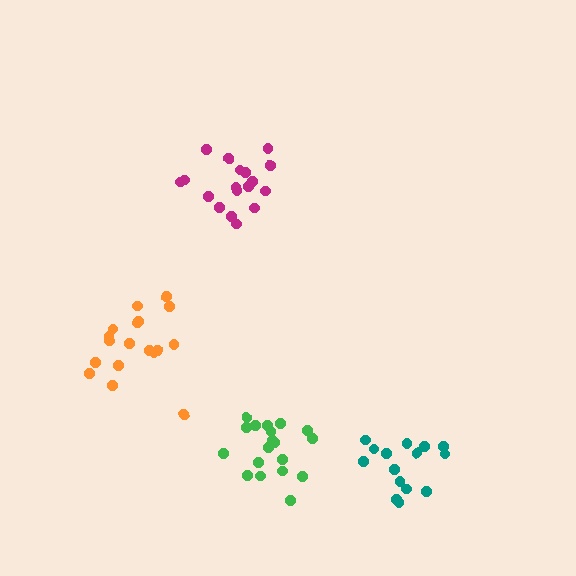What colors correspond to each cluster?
The clusters are colored: green, magenta, teal, orange.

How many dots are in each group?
Group 1: 19 dots, Group 2: 18 dots, Group 3: 15 dots, Group 4: 18 dots (70 total).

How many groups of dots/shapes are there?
There are 4 groups.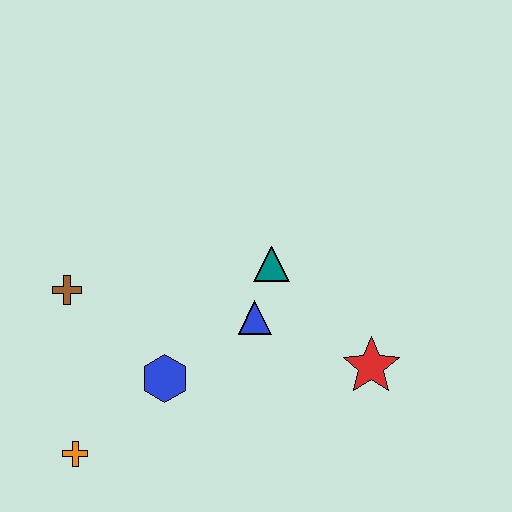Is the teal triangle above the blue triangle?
Yes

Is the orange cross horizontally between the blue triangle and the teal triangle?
No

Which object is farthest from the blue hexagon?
The red star is farthest from the blue hexagon.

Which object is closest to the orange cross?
The blue hexagon is closest to the orange cross.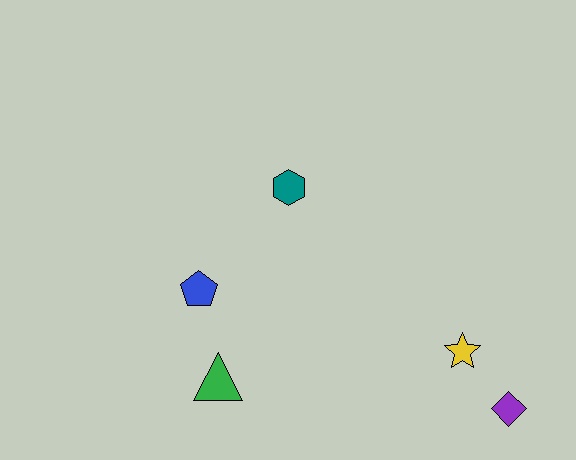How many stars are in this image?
There is 1 star.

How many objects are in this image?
There are 5 objects.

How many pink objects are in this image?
There are no pink objects.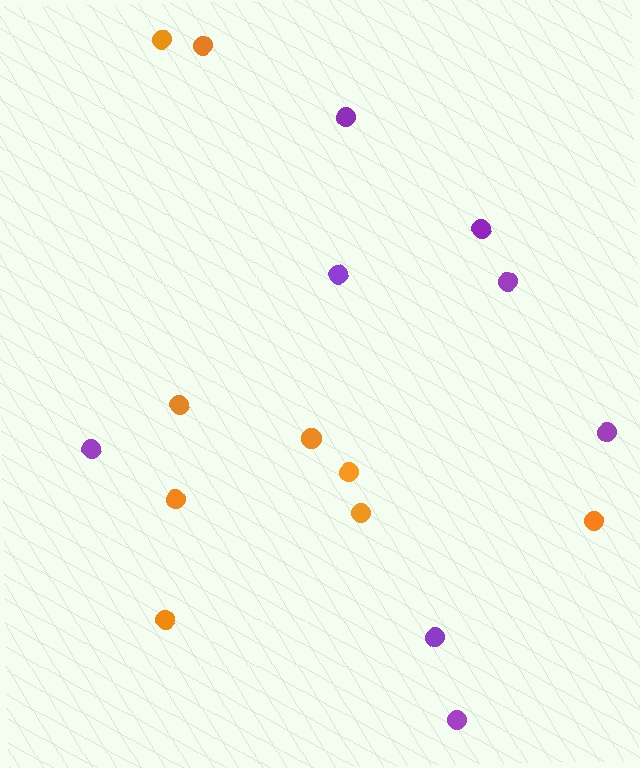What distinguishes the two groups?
There are 2 groups: one group of orange circles (9) and one group of purple circles (8).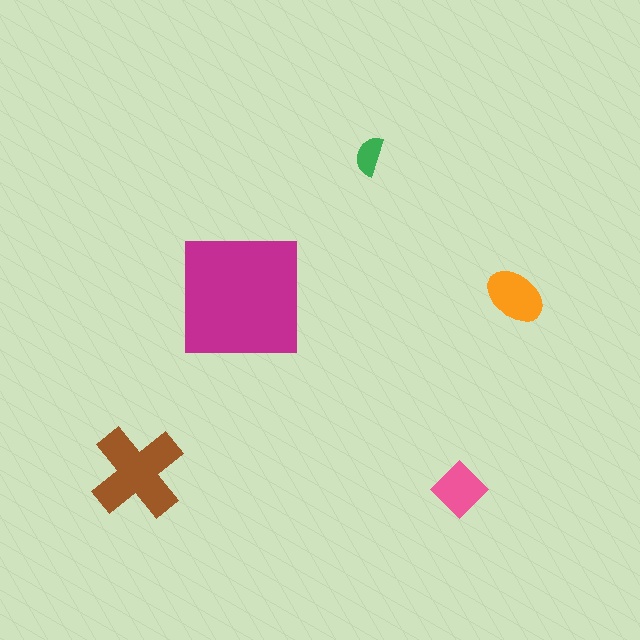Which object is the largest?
The magenta square.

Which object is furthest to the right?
The orange ellipse is rightmost.